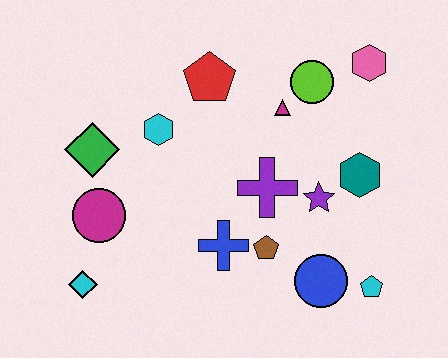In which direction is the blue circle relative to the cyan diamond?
The blue circle is to the right of the cyan diamond.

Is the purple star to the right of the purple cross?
Yes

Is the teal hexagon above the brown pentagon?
Yes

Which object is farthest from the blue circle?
The green diamond is farthest from the blue circle.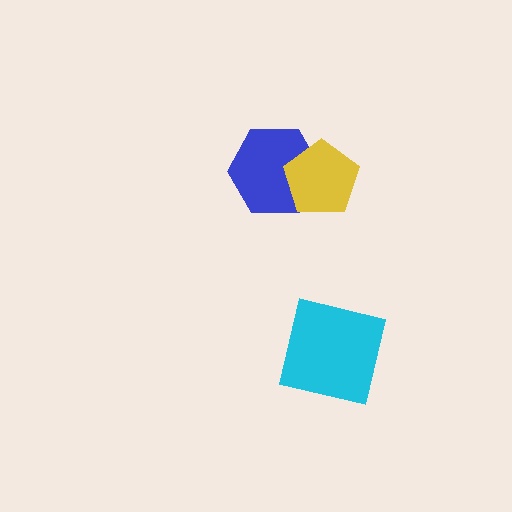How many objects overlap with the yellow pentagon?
1 object overlaps with the yellow pentagon.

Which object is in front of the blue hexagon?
The yellow pentagon is in front of the blue hexagon.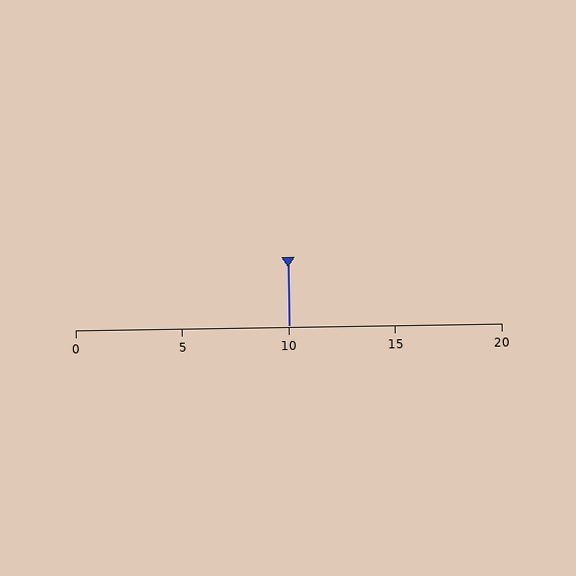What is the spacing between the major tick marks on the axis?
The major ticks are spaced 5 apart.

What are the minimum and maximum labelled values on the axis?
The axis runs from 0 to 20.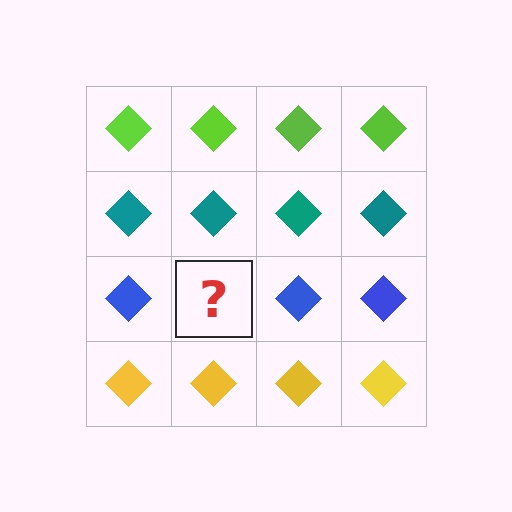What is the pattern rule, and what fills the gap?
The rule is that each row has a consistent color. The gap should be filled with a blue diamond.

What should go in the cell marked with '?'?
The missing cell should contain a blue diamond.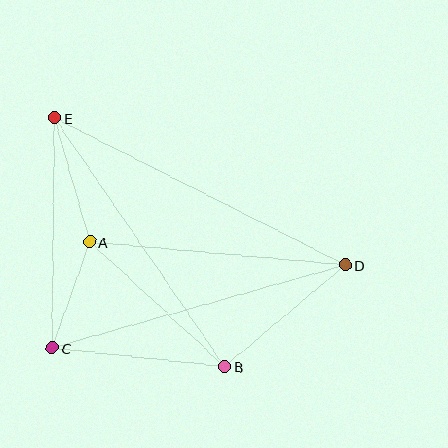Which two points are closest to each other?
Points A and C are closest to each other.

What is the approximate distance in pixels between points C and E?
The distance between C and E is approximately 230 pixels.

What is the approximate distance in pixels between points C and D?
The distance between C and D is approximately 304 pixels.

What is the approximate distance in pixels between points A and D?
The distance between A and D is approximately 257 pixels.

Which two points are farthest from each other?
Points D and E are farthest from each other.